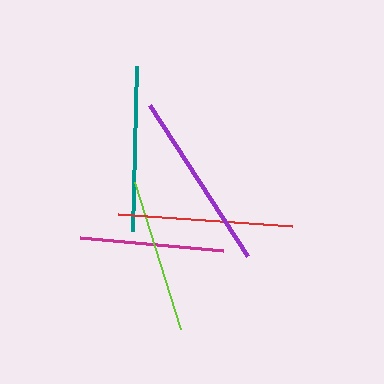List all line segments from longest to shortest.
From longest to shortest: purple, red, teal, lime, magenta.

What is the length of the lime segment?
The lime segment is approximately 154 pixels long.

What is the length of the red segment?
The red segment is approximately 174 pixels long.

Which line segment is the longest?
The purple line is the longest at approximately 180 pixels.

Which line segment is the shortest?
The magenta line is the shortest at approximately 144 pixels.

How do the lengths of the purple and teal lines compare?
The purple and teal lines are approximately the same length.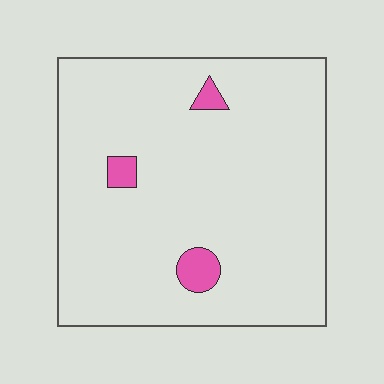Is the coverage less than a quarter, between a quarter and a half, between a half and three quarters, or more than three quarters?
Less than a quarter.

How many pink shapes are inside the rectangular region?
3.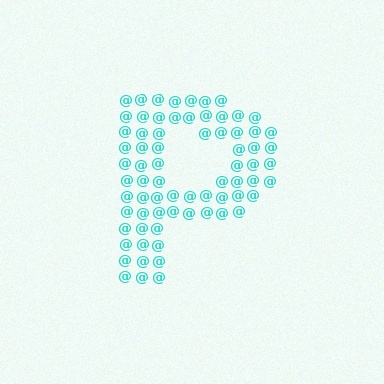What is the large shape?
The large shape is the letter P.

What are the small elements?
The small elements are at signs.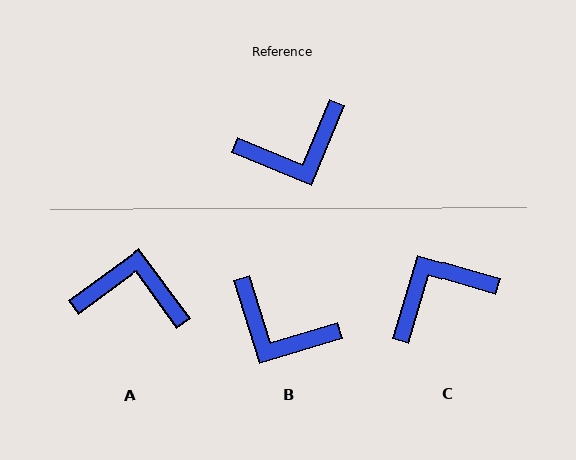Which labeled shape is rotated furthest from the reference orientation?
C, about 174 degrees away.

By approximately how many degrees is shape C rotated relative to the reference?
Approximately 174 degrees clockwise.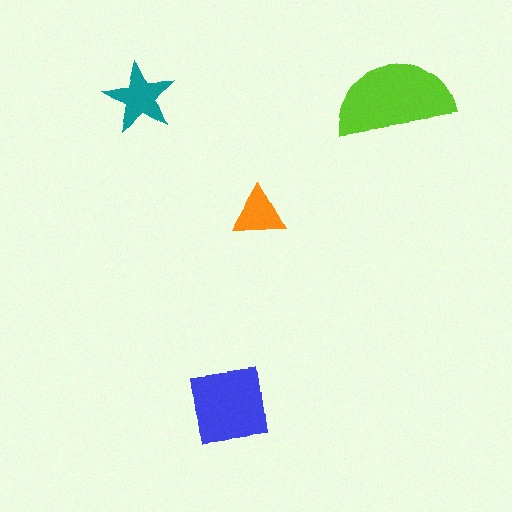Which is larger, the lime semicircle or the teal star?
The lime semicircle.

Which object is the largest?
The lime semicircle.